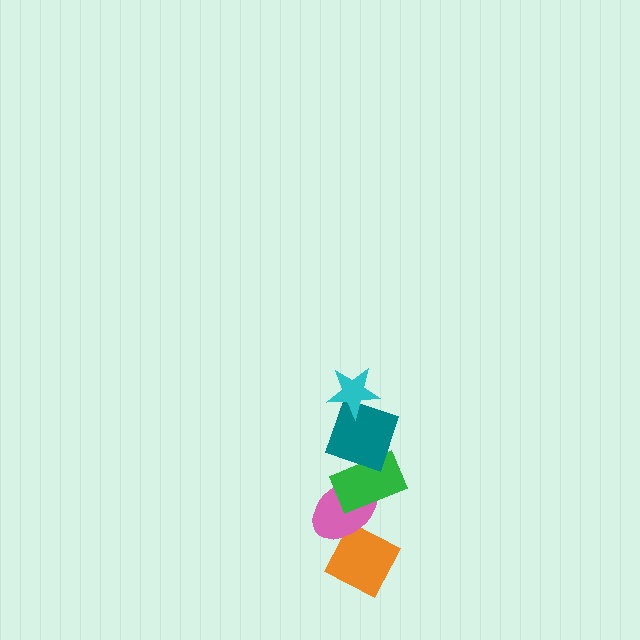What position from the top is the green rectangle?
The green rectangle is 3rd from the top.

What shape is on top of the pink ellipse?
The green rectangle is on top of the pink ellipse.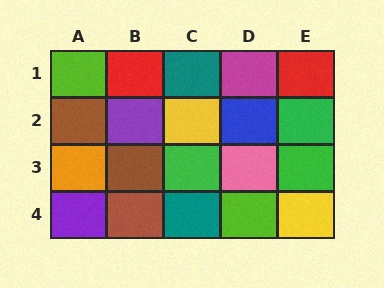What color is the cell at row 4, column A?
Purple.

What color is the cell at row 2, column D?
Blue.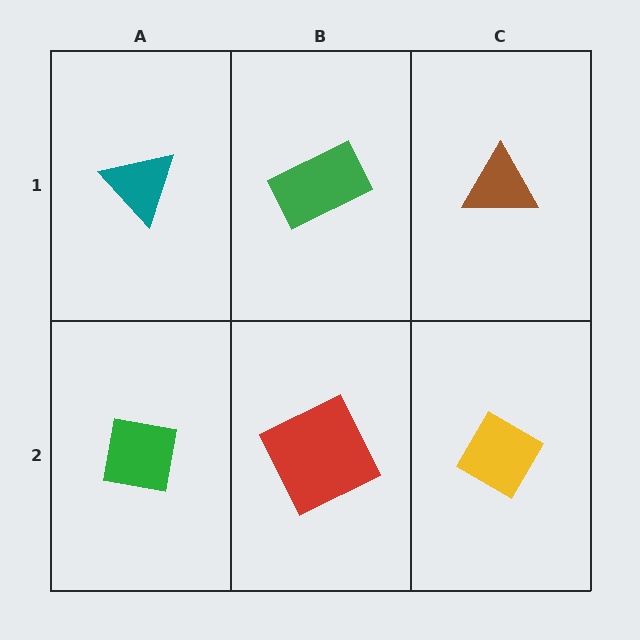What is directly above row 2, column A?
A teal triangle.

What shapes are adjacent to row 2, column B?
A green rectangle (row 1, column B), a green square (row 2, column A), a yellow diamond (row 2, column C).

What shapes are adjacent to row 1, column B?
A red square (row 2, column B), a teal triangle (row 1, column A), a brown triangle (row 1, column C).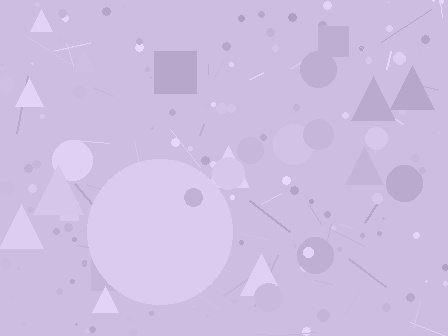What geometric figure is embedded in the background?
A circle is embedded in the background.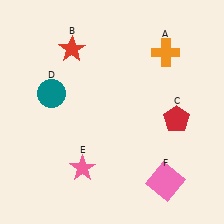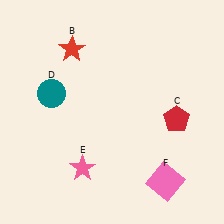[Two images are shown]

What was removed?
The orange cross (A) was removed in Image 2.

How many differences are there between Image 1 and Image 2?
There is 1 difference between the two images.